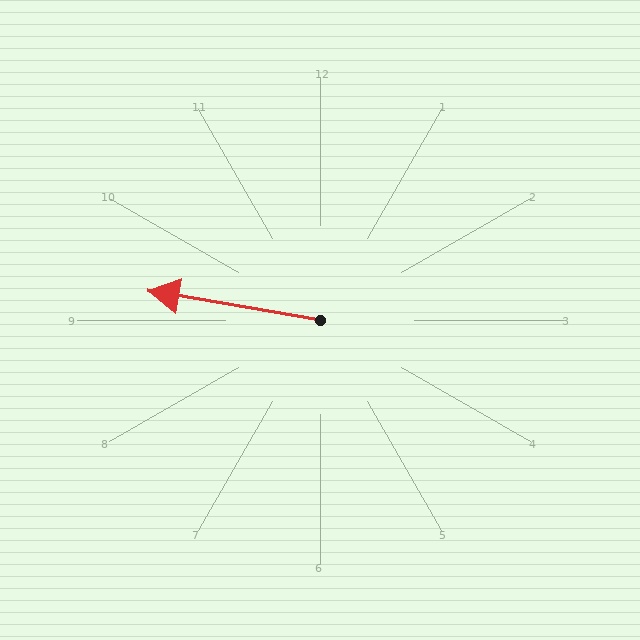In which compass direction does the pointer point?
West.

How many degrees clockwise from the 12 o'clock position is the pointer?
Approximately 280 degrees.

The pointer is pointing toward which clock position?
Roughly 9 o'clock.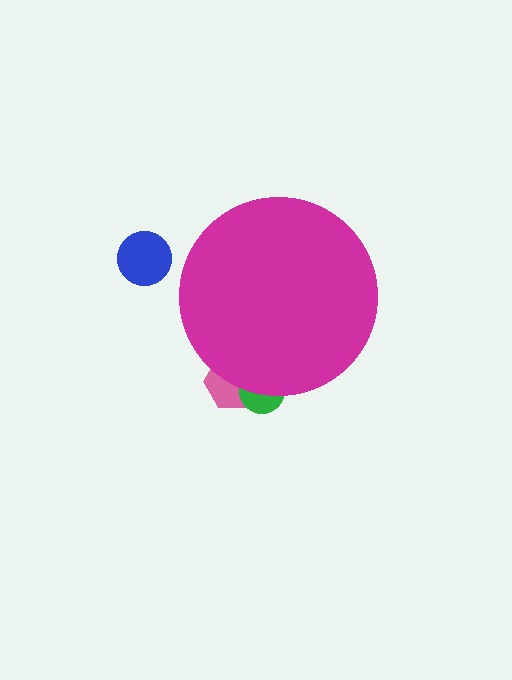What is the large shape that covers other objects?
A magenta circle.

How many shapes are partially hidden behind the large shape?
2 shapes are partially hidden.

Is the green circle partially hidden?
Yes, the green circle is partially hidden behind the magenta circle.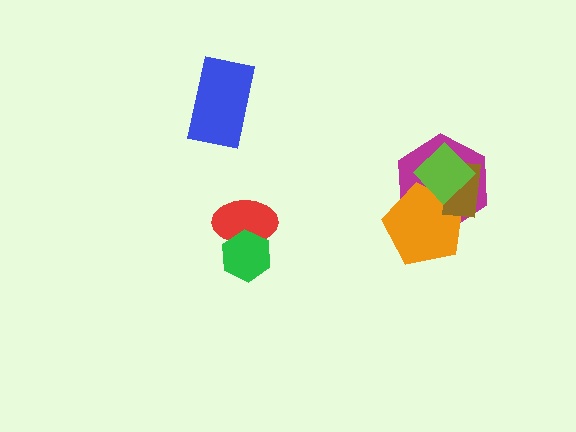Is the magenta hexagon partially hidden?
Yes, it is partially covered by another shape.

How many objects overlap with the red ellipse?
1 object overlaps with the red ellipse.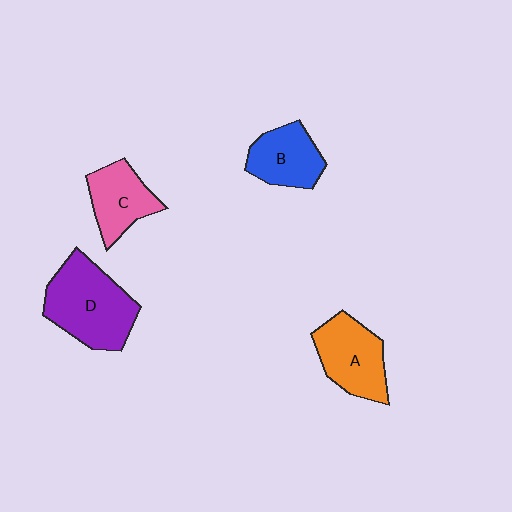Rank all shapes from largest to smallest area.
From largest to smallest: D (purple), A (orange), C (pink), B (blue).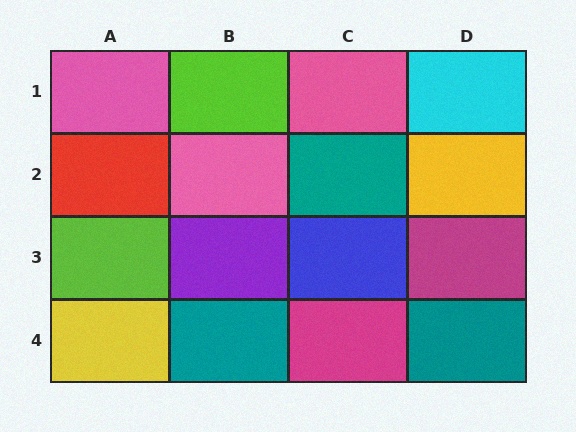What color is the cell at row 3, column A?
Lime.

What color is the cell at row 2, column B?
Pink.